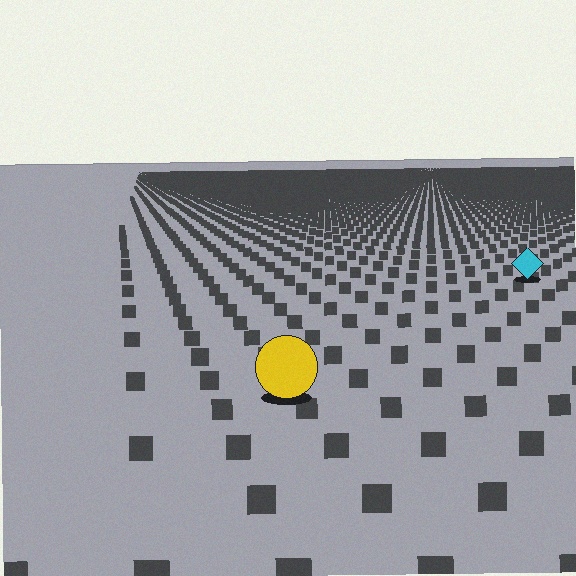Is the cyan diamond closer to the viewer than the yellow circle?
No. The yellow circle is closer — you can tell from the texture gradient: the ground texture is coarser near it.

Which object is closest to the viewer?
The yellow circle is closest. The texture marks near it are larger and more spread out.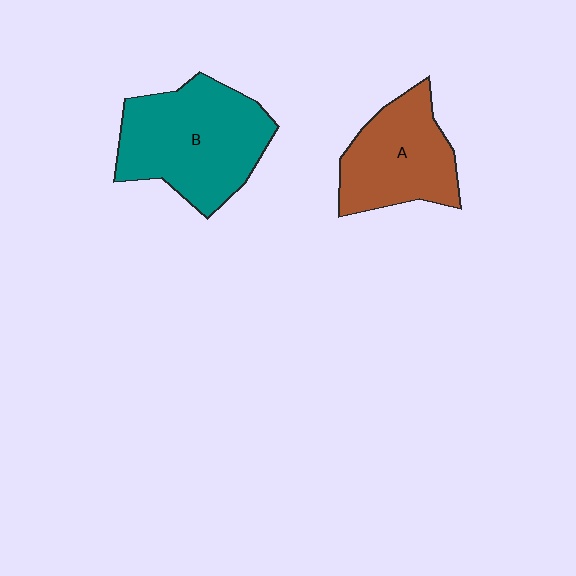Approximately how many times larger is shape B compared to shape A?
Approximately 1.4 times.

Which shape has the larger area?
Shape B (teal).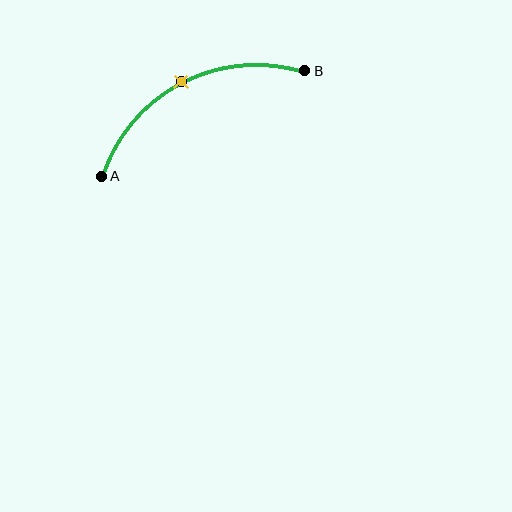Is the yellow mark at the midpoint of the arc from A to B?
Yes. The yellow mark lies on the arc at equal arc-length from both A and B — it is the arc midpoint.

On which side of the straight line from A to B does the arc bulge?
The arc bulges above the straight line connecting A and B.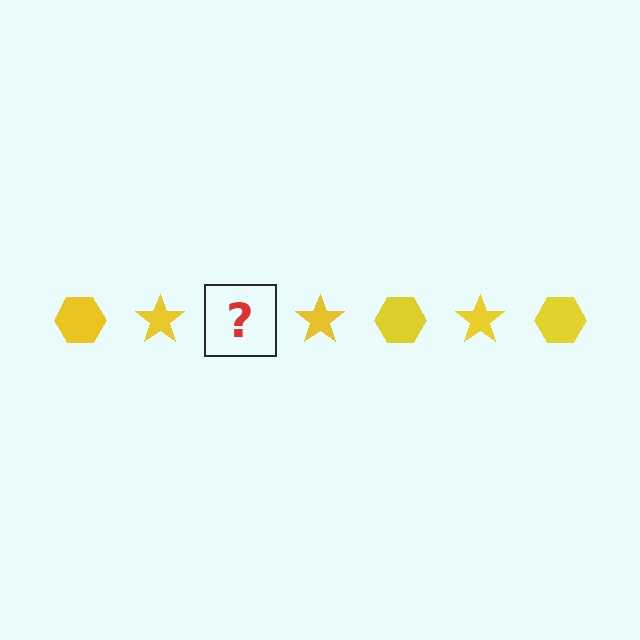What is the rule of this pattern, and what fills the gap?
The rule is that the pattern cycles through hexagon, star shapes in yellow. The gap should be filled with a yellow hexagon.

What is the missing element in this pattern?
The missing element is a yellow hexagon.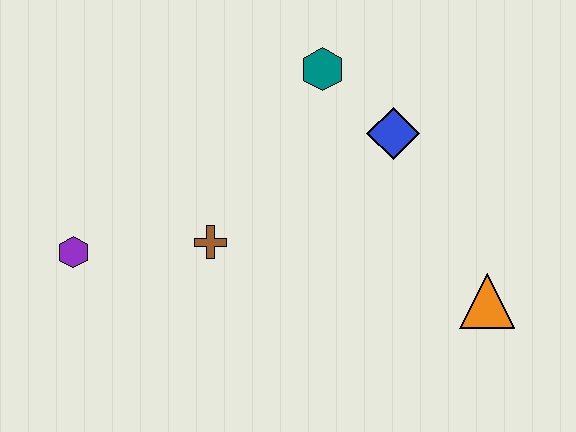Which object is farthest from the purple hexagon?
The orange triangle is farthest from the purple hexagon.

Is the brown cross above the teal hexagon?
No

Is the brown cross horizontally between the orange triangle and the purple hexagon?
Yes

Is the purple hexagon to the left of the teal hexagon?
Yes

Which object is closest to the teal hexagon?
The blue diamond is closest to the teal hexagon.